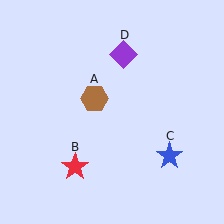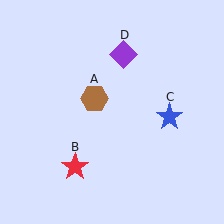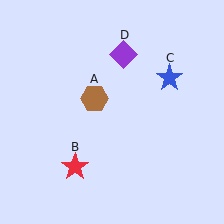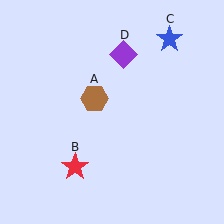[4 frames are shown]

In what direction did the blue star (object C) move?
The blue star (object C) moved up.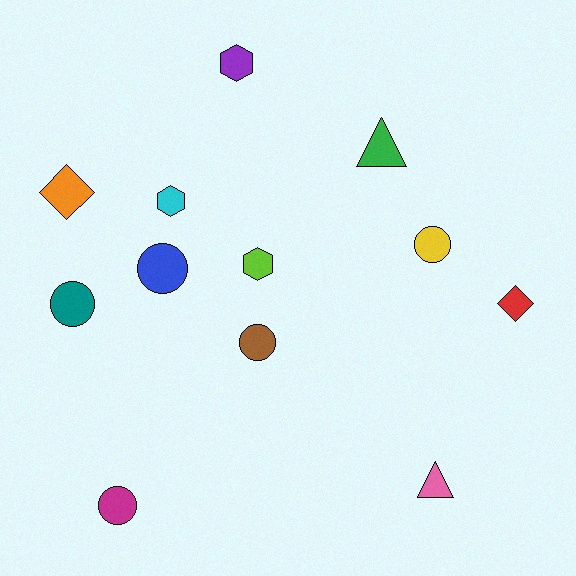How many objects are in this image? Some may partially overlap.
There are 12 objects.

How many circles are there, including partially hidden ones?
There are 5 circles.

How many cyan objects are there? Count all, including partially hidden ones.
There is 1 cyan object.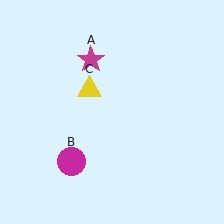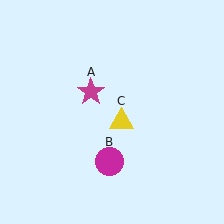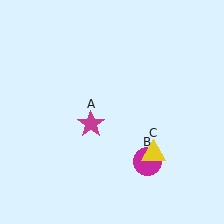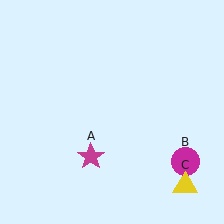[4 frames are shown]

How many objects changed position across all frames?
3 objects changed position: magenta star (object A), magenta circle (object B), yellow triangle (object C).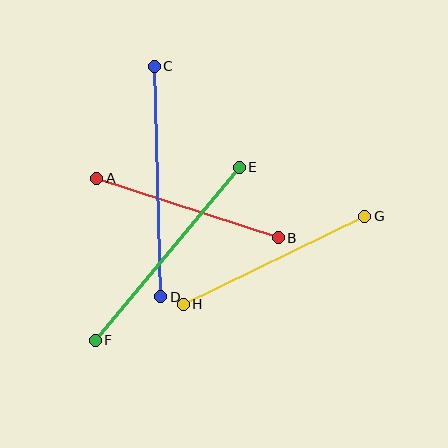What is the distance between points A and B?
The distance is approximately 191 pixels.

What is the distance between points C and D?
The distance is approximately 230 pixels.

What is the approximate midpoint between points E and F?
The midpoint is at approximately (167, 254) pixels.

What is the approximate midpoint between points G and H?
The midpoint is at approximately (274, 260) pixels.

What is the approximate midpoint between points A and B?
The midpoint is at approximately (187, 208) pixels.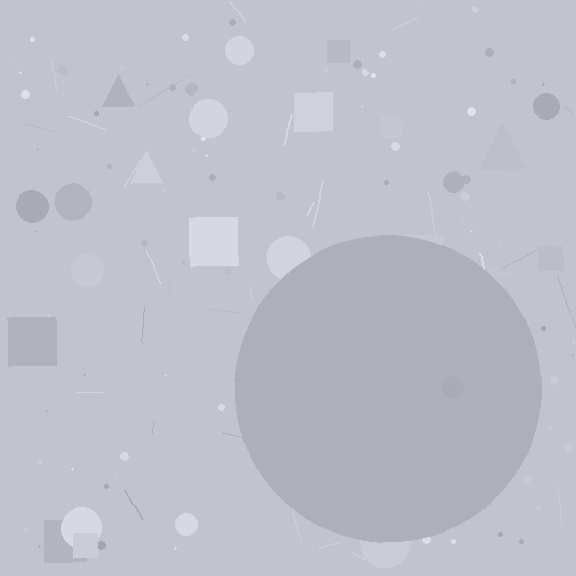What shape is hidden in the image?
A circle is hidden in the image.